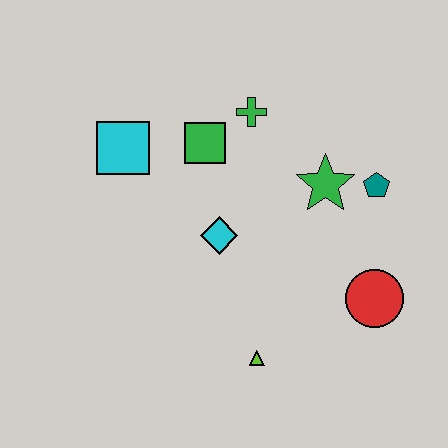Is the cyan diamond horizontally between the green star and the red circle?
No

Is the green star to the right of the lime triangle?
Yes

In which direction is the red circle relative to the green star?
The red circle is below the green star.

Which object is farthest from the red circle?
The cyan square is farthest from the red circle.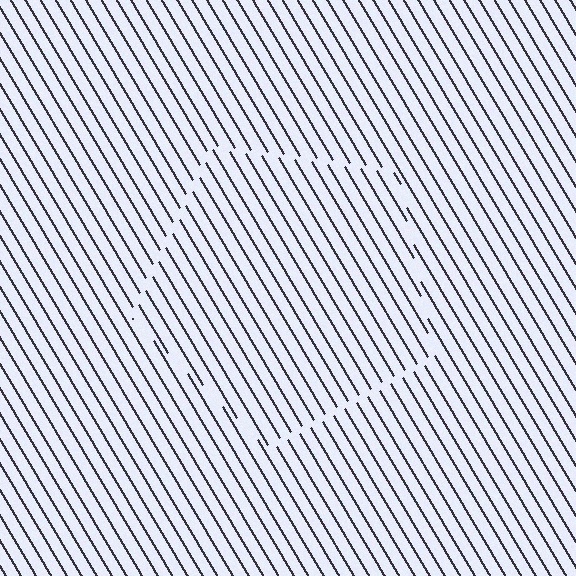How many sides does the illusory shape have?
5 sides — the line-ends trace a pentagon.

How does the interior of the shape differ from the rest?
The interior of the shape contains the same grating, shifted by half a period — the contour is defined by the phase discontinuity where line-ends from the inner and outer gratings abut.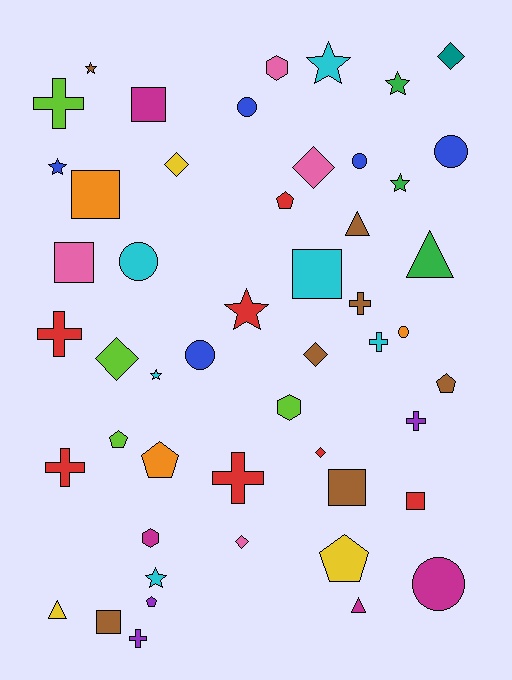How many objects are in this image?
There are 50 objects.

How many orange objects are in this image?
There are 3 orange objects.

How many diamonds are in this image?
There are 7 diamonds.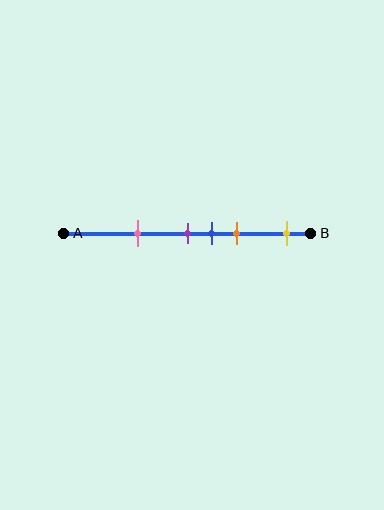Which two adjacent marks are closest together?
The purple and blue marks are the closest adjacent pair.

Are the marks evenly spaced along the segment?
No, the marks are not evenly spaced.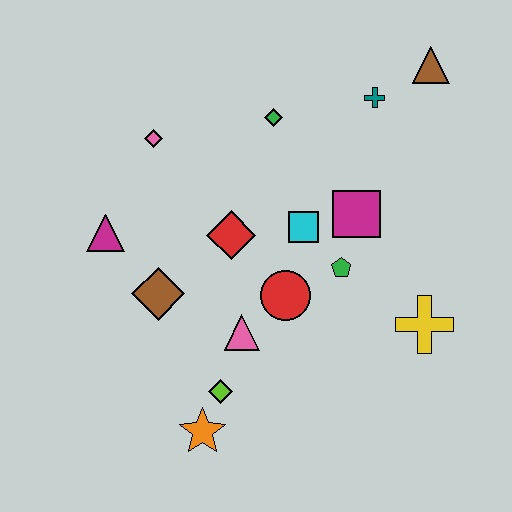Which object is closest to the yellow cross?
The green pentagon is closest to the yellow cross.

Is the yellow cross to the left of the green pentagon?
No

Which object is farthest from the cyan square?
The orange star is farthest from the cyan square.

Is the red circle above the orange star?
Yes